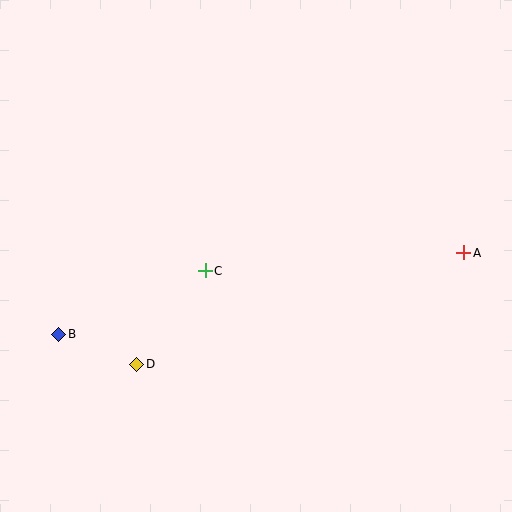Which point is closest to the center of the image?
Point C at (205, 271) is closest to the center.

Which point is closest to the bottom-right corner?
Point A is closest to the bottom-right corner.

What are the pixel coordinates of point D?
Point D is at (137, 365).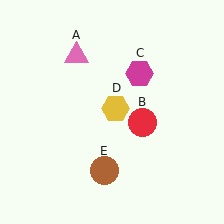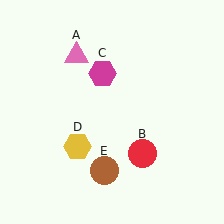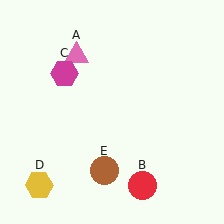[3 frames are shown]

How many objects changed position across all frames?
3 objects changed position: red circle (object B), magenta hexagon (object C), yellow hexagon (object D).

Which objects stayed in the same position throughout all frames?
Pink triangle (object A) and brown circle (object E) remained stationary.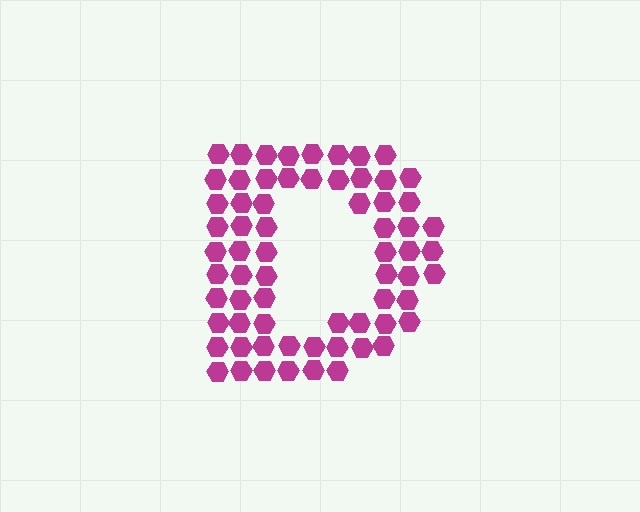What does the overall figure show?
The overall figure shows the letter D.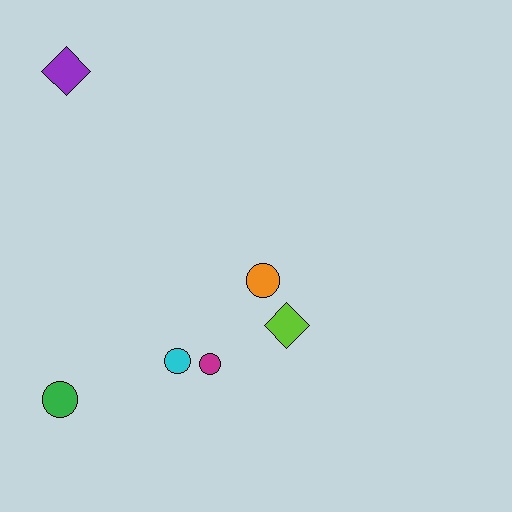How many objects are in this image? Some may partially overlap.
There are 6 objects.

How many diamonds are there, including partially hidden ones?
There are 2 diamonds.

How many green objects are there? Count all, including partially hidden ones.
There is 1 green object.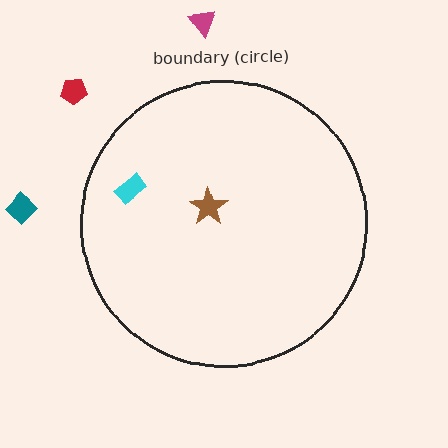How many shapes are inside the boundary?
2 inside, 3 outside.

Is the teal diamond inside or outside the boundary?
Outside.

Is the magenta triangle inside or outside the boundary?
Outside.